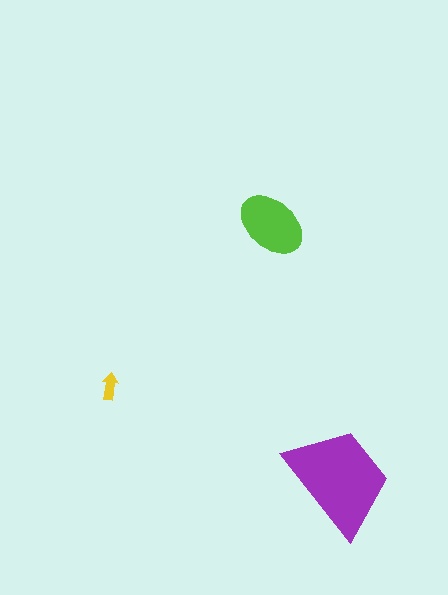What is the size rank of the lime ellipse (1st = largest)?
2nd.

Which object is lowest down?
The purple trapezoid is bottommost.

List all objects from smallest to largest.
The yellow arrow, the lime ellipse, the purple trapezoid.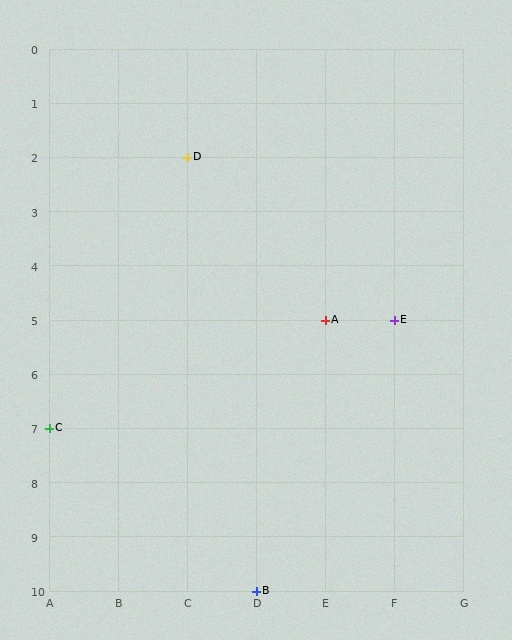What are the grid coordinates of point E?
Point E is at grid coordinates (F, 5).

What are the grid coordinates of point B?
Point B is at grid coordinates (D, 10).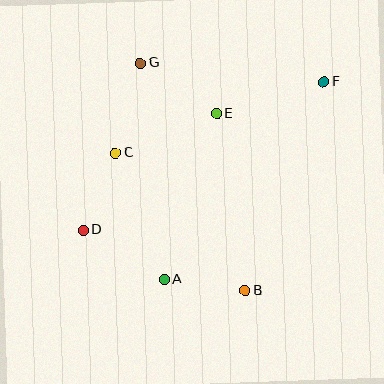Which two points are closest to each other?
Points A and B are closest to each other.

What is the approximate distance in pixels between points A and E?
The distance between A and E is approximately 174 pixels.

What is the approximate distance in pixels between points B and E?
The distance between B and E is approximately 179 pixels.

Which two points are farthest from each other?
Points D and F are farthest from each other.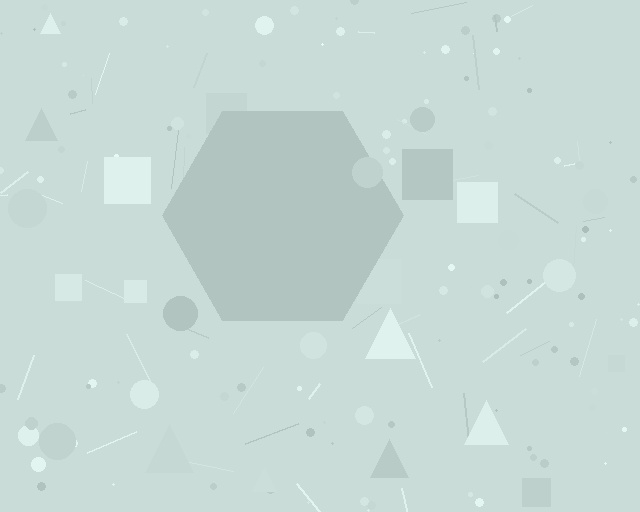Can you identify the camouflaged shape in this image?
The camouflaged shape is a hexagon.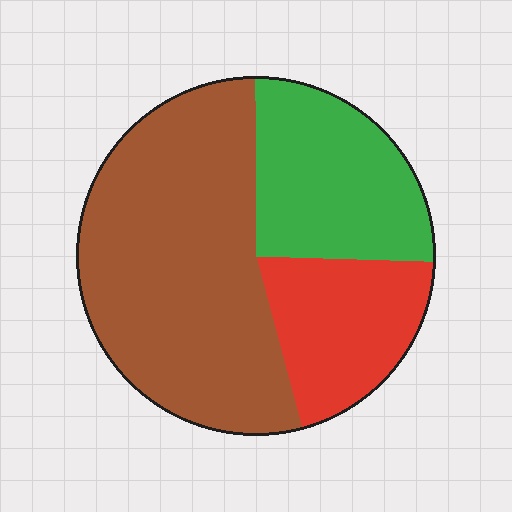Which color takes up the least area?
Red, at roughly 20%.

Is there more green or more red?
Green.